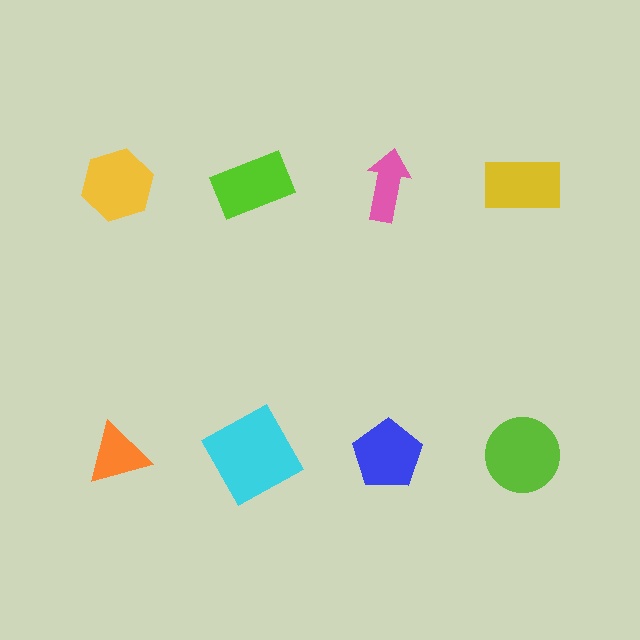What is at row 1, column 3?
A pink arrow.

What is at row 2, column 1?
An orange triangle.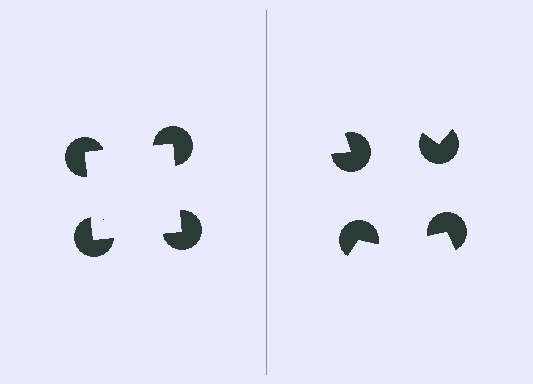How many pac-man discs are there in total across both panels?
8 — 4 on each side.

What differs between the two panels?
The pac-man discs are positioned identically on both sides; only the wedge orientations differ. On the left they align to a square; on the right they are misaligned.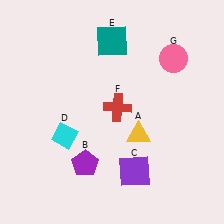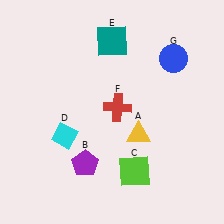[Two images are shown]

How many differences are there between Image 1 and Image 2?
There are 2 differences between the two images.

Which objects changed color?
C changed from purple to lime. G changed from pink to blue.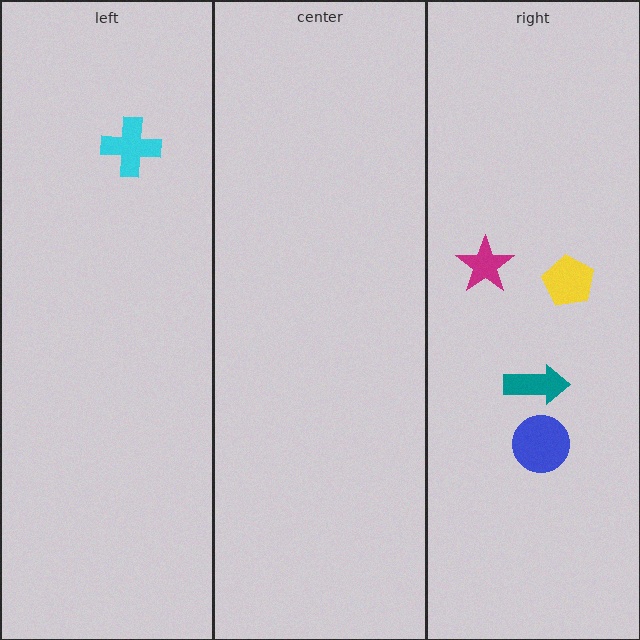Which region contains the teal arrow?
The right region.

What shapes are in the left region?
The cyan cross.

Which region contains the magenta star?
The right region.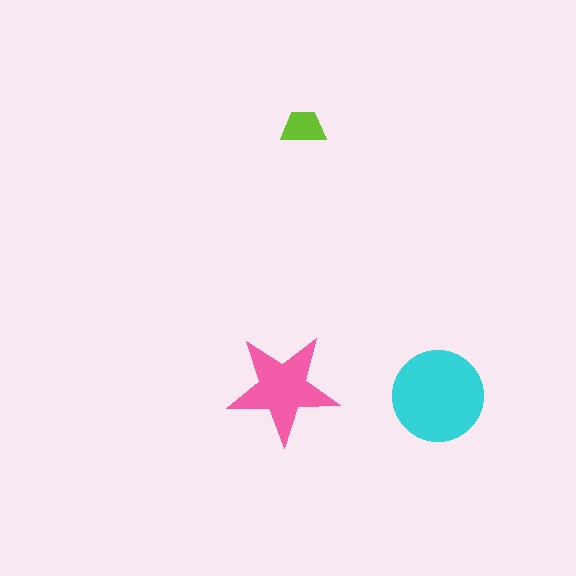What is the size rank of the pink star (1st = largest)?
2nd.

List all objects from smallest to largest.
The lime trapezoid, the pink star, the cyan circle.